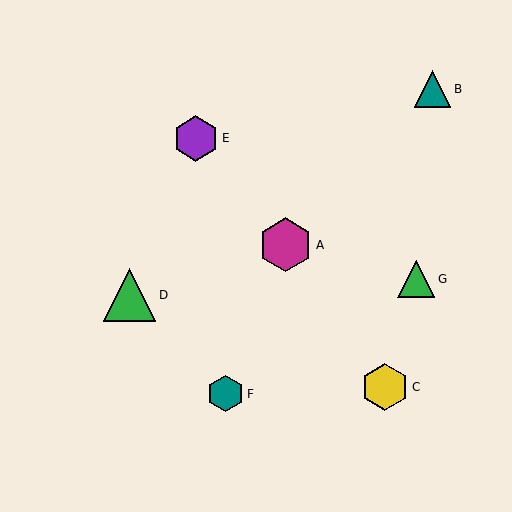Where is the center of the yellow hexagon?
The center of the yellow hexagon is at (385, 387).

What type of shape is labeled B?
Shape B is a teal triangle.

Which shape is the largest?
The magenta hexagon (labeled A) is the largest.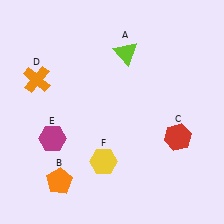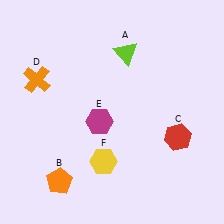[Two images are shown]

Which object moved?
The magenta hexagon (E) moved right.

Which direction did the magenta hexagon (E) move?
The magenta hexagon (E) moved right.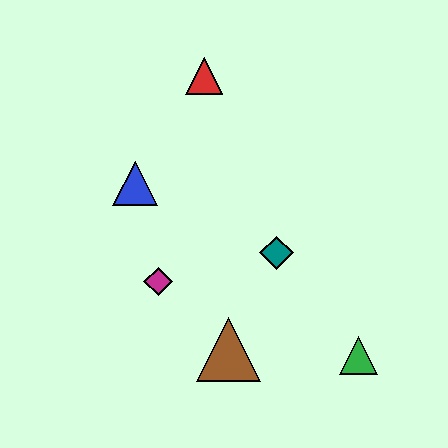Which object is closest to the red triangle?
The blue triangle is closest to the red triangle.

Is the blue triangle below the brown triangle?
No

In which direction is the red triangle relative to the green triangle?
The red triangle is above the green triangle.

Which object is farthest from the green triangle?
The red triangle is farthest from the green triangle.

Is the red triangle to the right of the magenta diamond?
Yes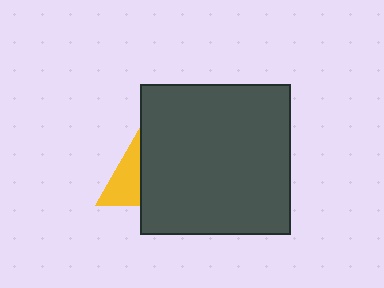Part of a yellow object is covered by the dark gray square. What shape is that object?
It is a triangle.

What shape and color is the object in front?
The object in front is a dark gray square.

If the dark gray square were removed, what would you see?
You would see the complete yellow triangle.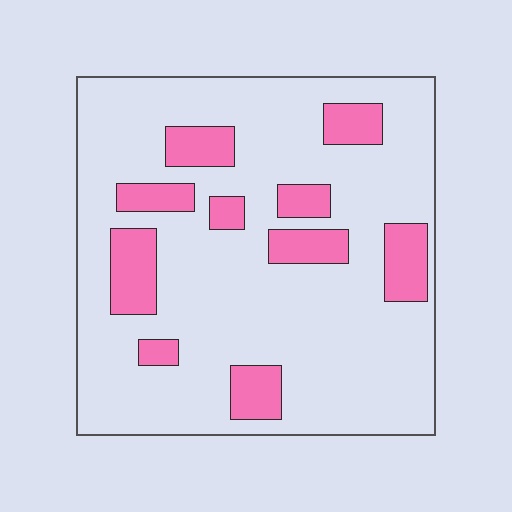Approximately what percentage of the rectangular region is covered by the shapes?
Approximately 20%.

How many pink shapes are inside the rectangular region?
10.